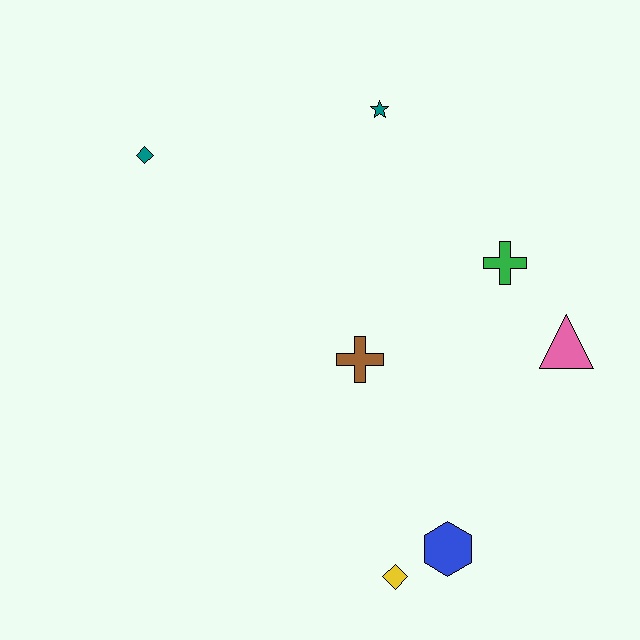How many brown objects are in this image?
There is 1 brown object.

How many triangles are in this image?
There is 1 triangle.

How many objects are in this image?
There are 7 objects.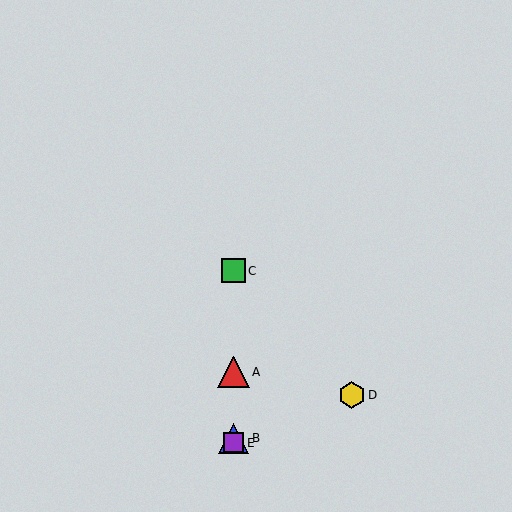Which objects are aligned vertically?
Objects A, B, C, E are aligned vertically.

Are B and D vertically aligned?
No, B is at x≈234 and D is at x≈352.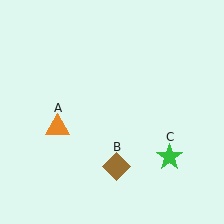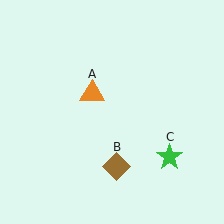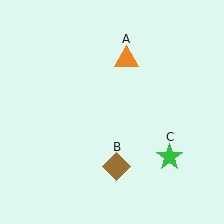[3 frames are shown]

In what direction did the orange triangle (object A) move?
The orange triangle (object A) moved up and to the right.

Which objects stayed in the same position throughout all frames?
Brown diamond (object B) and green star (object C) remained stationary.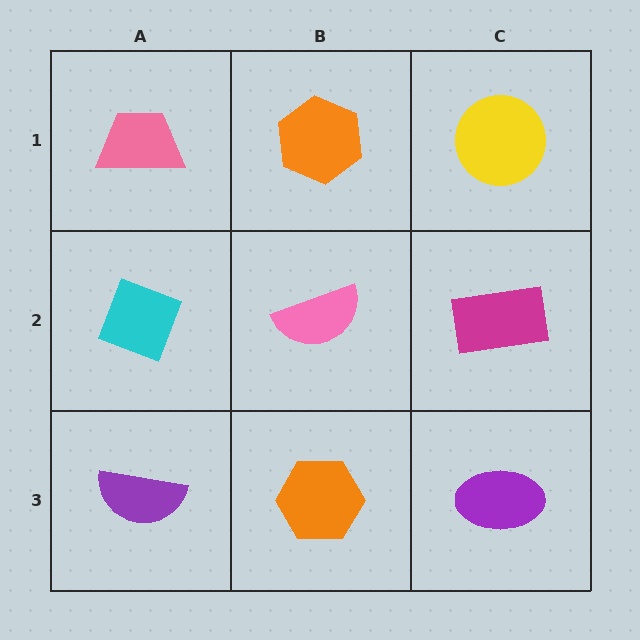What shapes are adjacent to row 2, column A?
A pink trapezoid (row 1, column A), a purple semicircle (row 3, column A), a pink semicircle (row 2, column B).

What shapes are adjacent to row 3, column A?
A cyan diamond (row 2, column A), an orange hexagon (row 3, column B).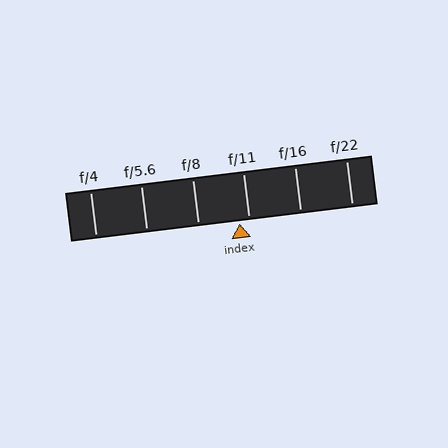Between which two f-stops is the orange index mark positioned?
The index mark is between f/8 and f/11.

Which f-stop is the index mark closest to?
The index mark is closest to f/11.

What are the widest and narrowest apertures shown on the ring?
The widest aperture shown is f/4 and the narrowest is f/22.